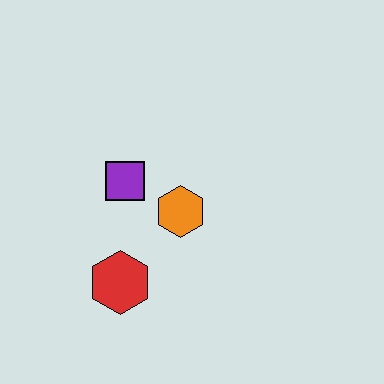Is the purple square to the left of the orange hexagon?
Yes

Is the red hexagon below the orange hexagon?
Yes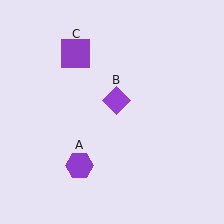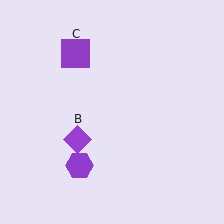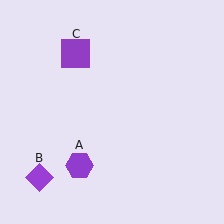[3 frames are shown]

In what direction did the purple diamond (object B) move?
The purple diamond (object B) moved down and to the left.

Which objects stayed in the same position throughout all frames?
Purple hexagon (object A) and purple square (object C) remained stationary.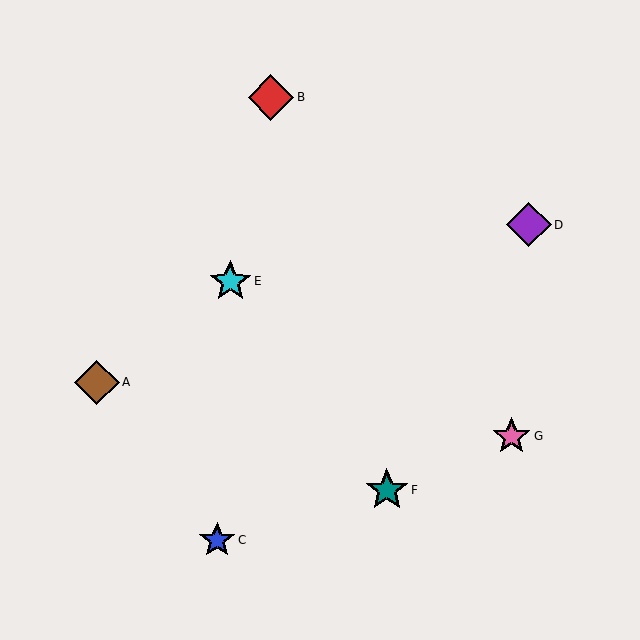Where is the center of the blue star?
The center of the blue star is at (217, 540).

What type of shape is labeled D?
Shape D is a purple diamond.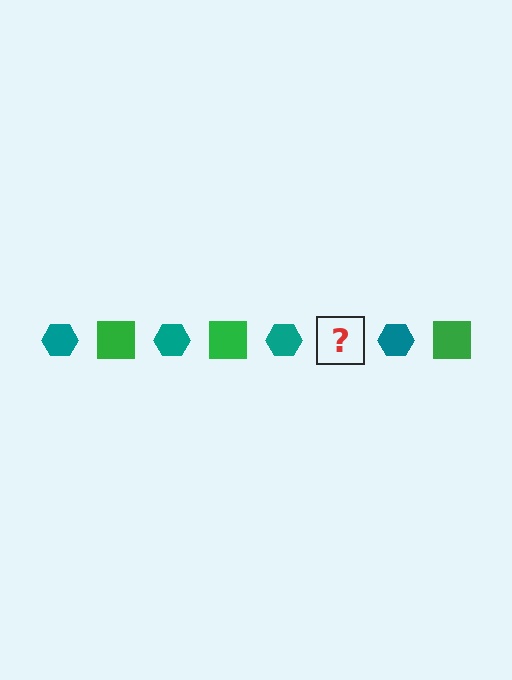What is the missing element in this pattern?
The missing element is a green square.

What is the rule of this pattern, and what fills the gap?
The rule is that the pattern alternates between teal hexagon and green square. The gap should be filled with a green square.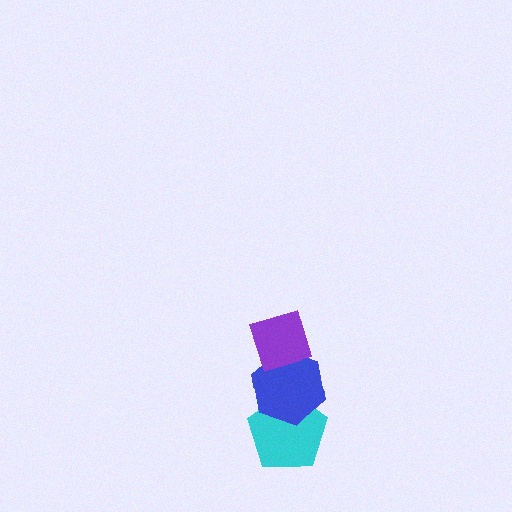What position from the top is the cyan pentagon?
The cyan pentagon is 3rd from the top.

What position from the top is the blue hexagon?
The blue hexagon is 2nd from the top.